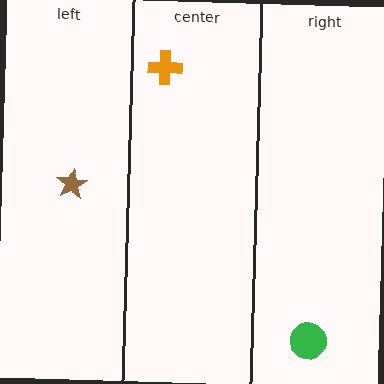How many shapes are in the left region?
1.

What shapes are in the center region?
The orange cross.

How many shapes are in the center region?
1.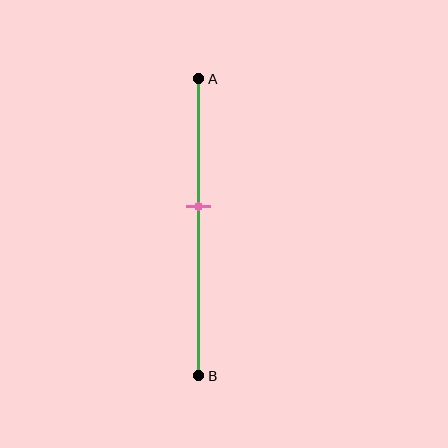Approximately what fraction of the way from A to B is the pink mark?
The pink mark is approximately 45% of the way from A to B.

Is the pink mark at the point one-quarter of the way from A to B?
No, the mark is at about 45% from A, not at the 25% one-quarter point.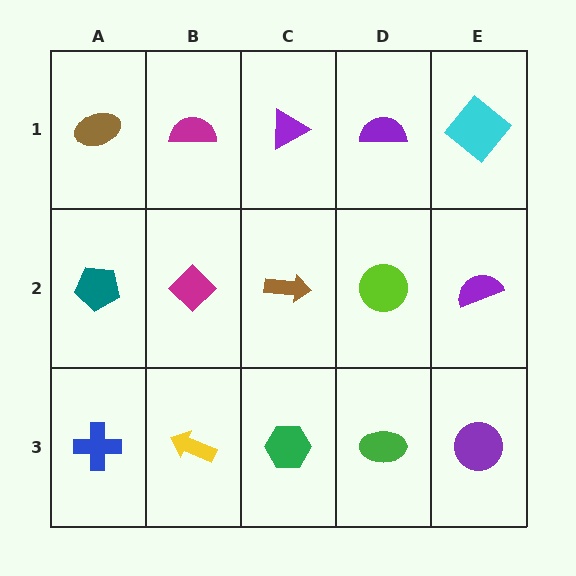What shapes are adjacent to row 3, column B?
A magenta diamond (row 2, column B), a blue cross (row 3, column A), a green hexagon (row 3, column C).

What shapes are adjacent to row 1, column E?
A purple semicircle (row 2, column E), a purple semicircle (row 1, column D).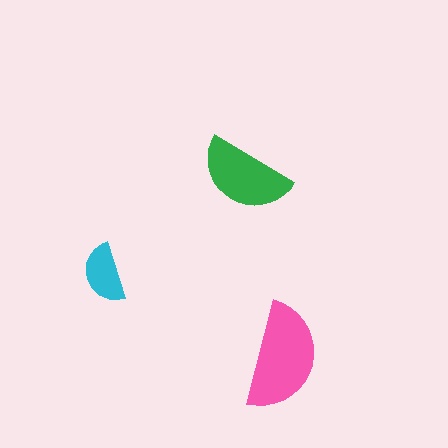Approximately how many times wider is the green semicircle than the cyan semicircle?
About 1.5 times wider.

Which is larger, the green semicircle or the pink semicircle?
The pink one.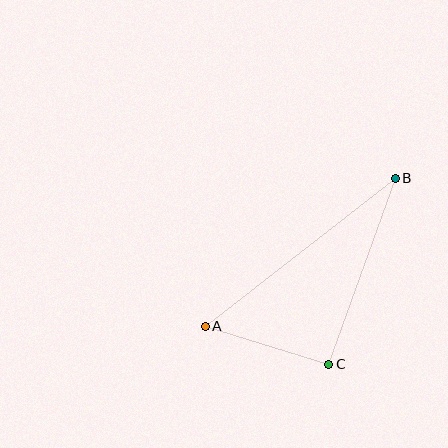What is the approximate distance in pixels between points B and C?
The distance between B and C is approximately 197 pixels.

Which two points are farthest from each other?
Points A and B are farthest from each other.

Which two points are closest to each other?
Points A and C are closest to each other.